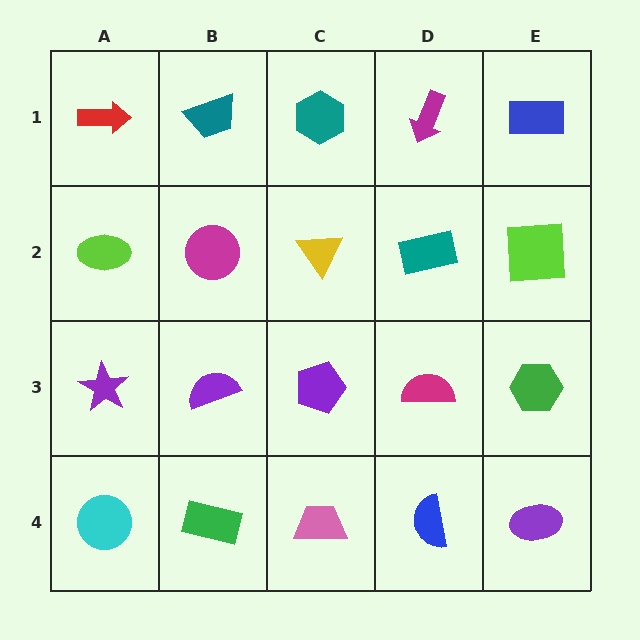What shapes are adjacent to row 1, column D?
A teal rectangle (row 2, column D), a teal hexagon (row 1, column C), a blue rectangle (row 1, column E).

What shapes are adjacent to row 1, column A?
A lime ellipse (row 2, column A), a teal trapezoid (row 1, column B).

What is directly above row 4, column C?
A purple pentagon.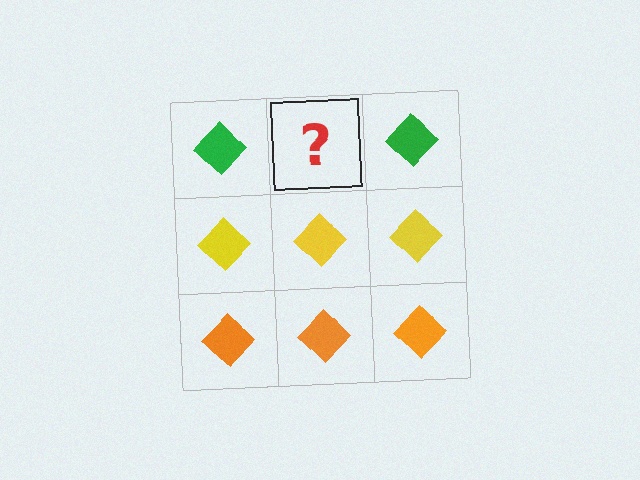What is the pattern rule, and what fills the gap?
The rule is that each row has a consistent color. The gap should be filled with a green diamond.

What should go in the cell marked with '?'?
The missing cell should contain a green diamond.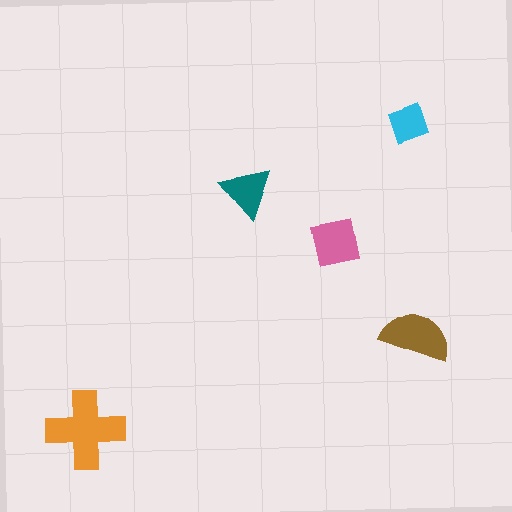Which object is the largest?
The orange cross.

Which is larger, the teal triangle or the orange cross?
The orange cross.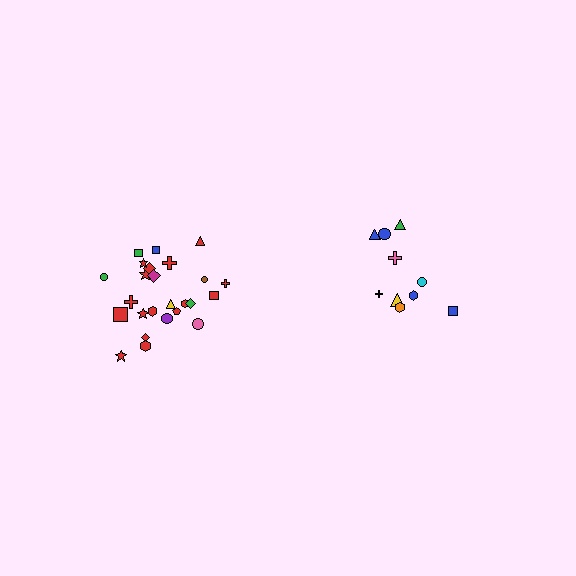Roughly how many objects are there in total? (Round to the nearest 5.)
Roughly 35 objects in total.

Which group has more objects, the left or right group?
The left group.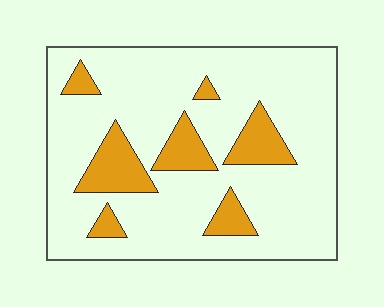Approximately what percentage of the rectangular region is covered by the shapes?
Approximately 20%.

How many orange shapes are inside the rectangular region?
7.